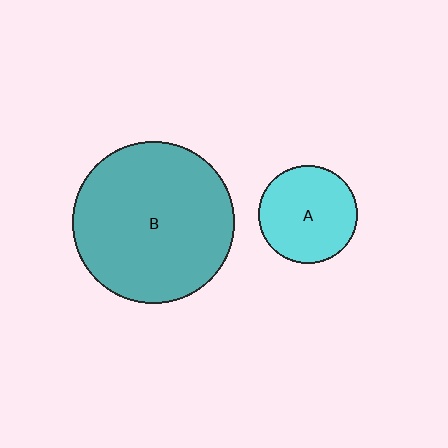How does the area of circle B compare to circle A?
Approximately 2.7 times.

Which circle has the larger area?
Circle B (teal).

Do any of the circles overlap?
No, none of the circles overlap.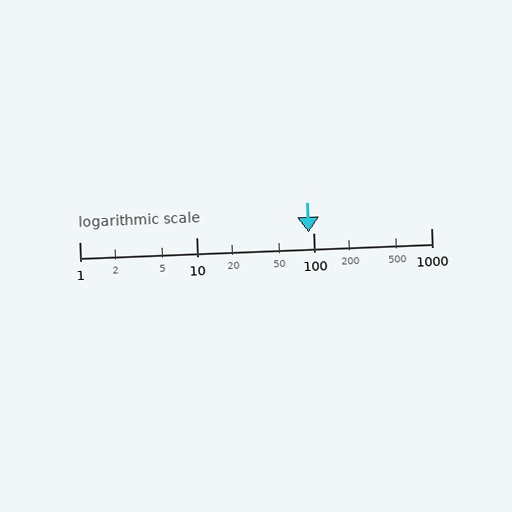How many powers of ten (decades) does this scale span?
The scale spans 3 decades, from 1 to 1000.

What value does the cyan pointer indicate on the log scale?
The pointer indicates approximately 91.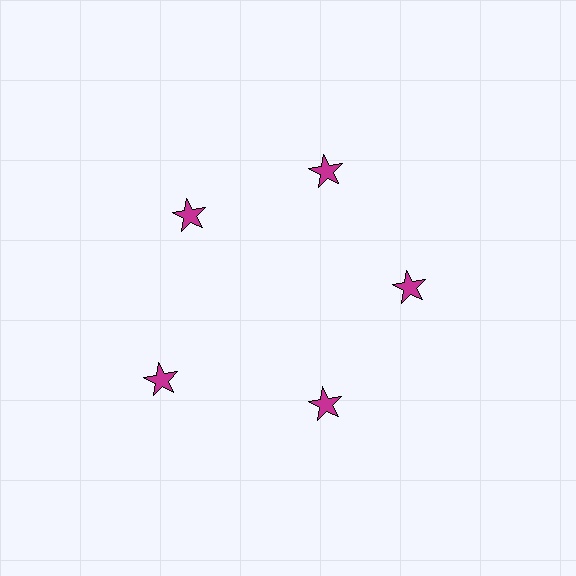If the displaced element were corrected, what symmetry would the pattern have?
It would have 5-fold rotational symmetry — the pattern would map onto itself every 72 degrees.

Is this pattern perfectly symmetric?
No. The 5 magenta stars are arranged in a ring, but one element near the 8 o'clock position is pushed outward from the center, breaking the 5-fold rotational symmetry.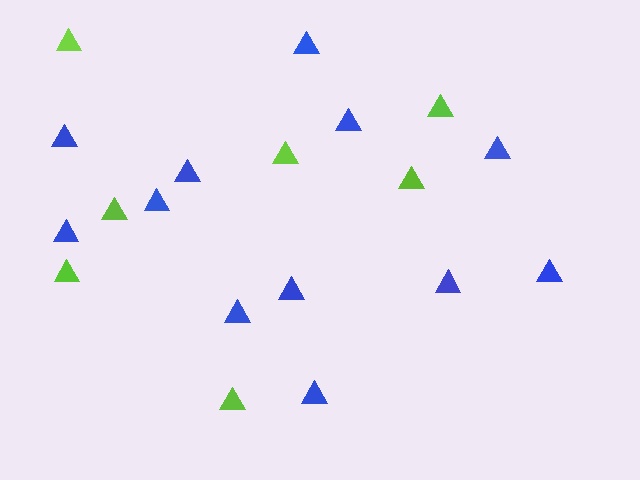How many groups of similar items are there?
There are 2 groups: one group of blue triangles (12) and one group of lime triangles (7).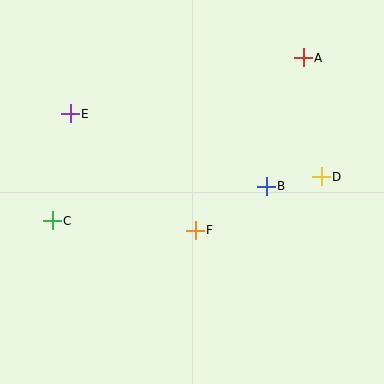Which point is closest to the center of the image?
Point F at (195, 230) is closest to the center.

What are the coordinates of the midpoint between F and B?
The midpoint between F and B is at (231, 208).